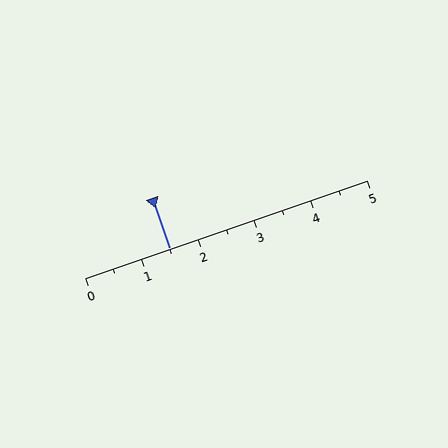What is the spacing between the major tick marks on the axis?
The major ticks are spaced 1 apart.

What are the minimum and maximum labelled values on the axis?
The axis runs from 0 to 5.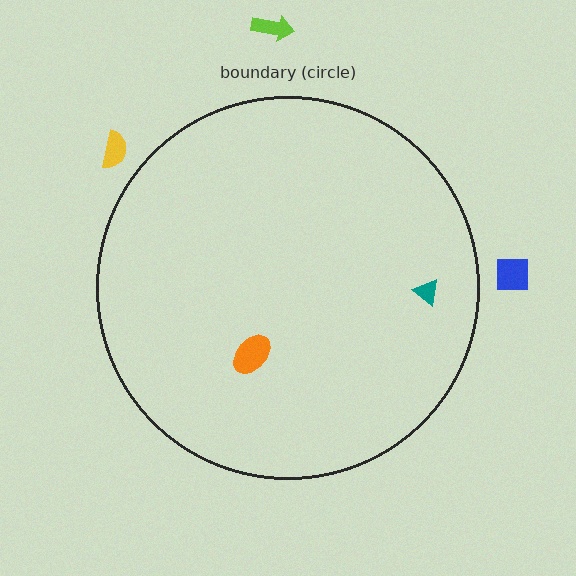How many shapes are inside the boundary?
2 inside, 3 outside.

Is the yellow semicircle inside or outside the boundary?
Outside.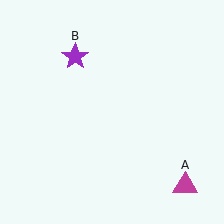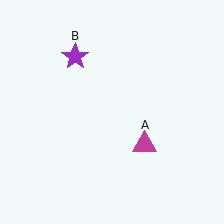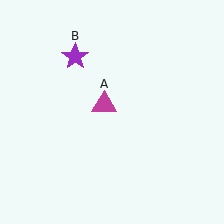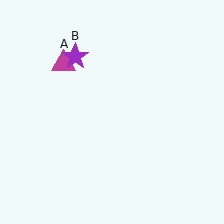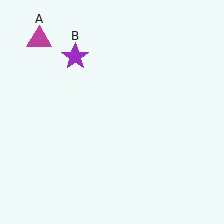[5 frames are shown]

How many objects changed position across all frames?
1 object changed position: magenta triangle (object A).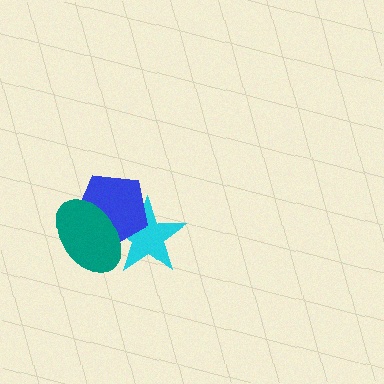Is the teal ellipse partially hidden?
No, no other shape covers it.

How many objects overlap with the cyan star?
2 objects overlap with the cyan star.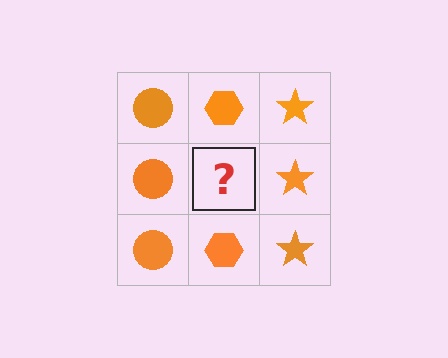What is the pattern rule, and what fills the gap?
The rule is that each column has a consistent shape. The gap should be filled with an orange hexagon.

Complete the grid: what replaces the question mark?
The question mark should be replaced with an orange hexagon.